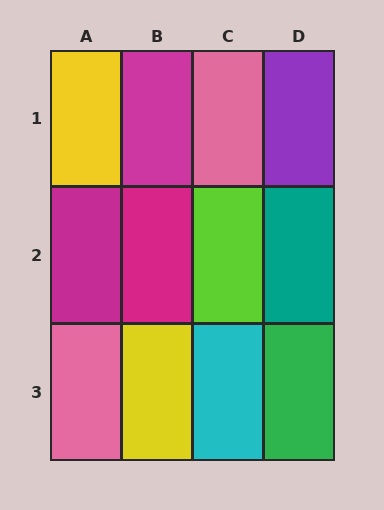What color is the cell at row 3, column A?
Pink.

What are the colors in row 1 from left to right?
Yellow, magenta, pink, purple.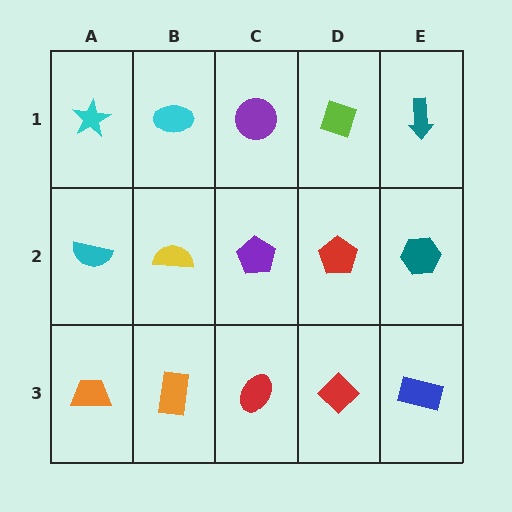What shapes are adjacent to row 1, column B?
A yellow semicircle (row 2, column B), a cyan star (row 1, column A), a purple circle (row 1, column C).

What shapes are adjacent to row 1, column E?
A teal hexagon (row 2, column E), a lime diamond (row 1, column D).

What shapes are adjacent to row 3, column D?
A red pentagon (row 2, column D), a red ellipse (row 3, column C), a blue rectangle (row 3, column E).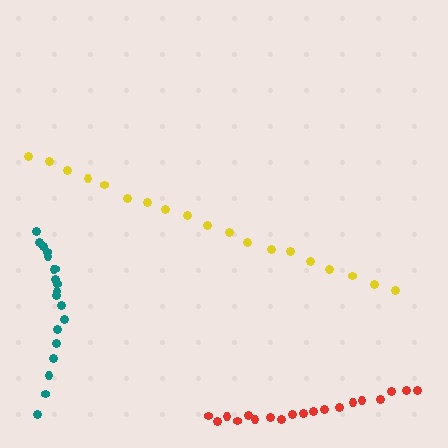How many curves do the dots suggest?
There are 3 distinct paths.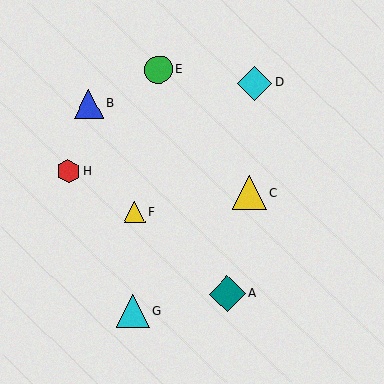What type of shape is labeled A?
Shape A is a teal diamond.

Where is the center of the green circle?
The center of the green circle is at (158, 70).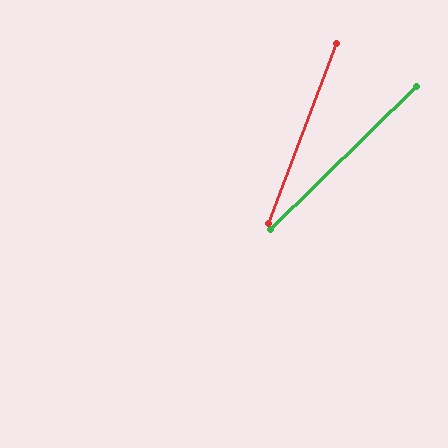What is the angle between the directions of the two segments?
Approximately 25 degrees.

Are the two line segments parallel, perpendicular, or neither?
Neither parallel nor perpendicular — they differ by about 25°.